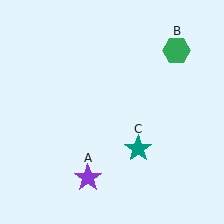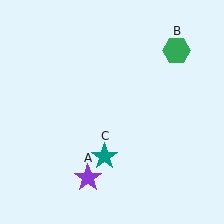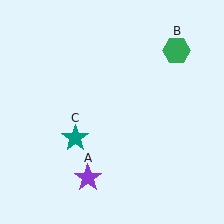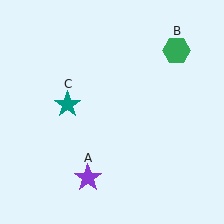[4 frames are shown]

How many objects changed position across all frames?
1 object changed position: teal star (object C).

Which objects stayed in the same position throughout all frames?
Purple star (object A) and green hexagon (object B) remained stationary.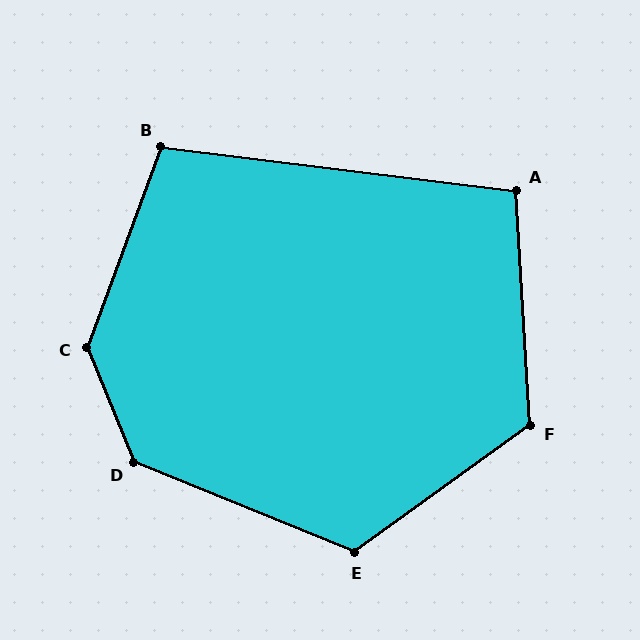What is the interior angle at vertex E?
Approximately 122 degrees (obtuse).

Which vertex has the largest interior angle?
C, at approximately 138 degrees.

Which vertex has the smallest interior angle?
A, at approximately 100 degrees.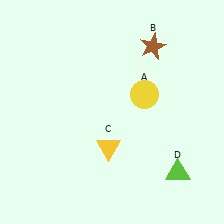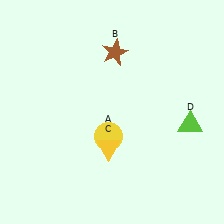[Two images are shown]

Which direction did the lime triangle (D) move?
The lime triangle (D) moved up.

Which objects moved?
The objects that moved are: the yellow circle (A), the brown star (B), the lime triangle (D).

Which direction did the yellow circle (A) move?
The yellow circle (A) moved down.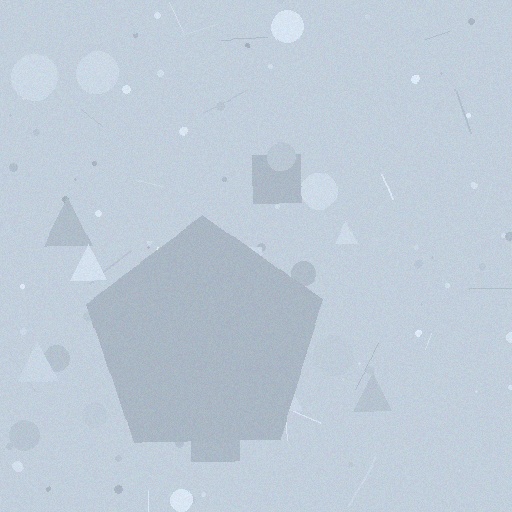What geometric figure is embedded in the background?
A pentagon is embedded in the background.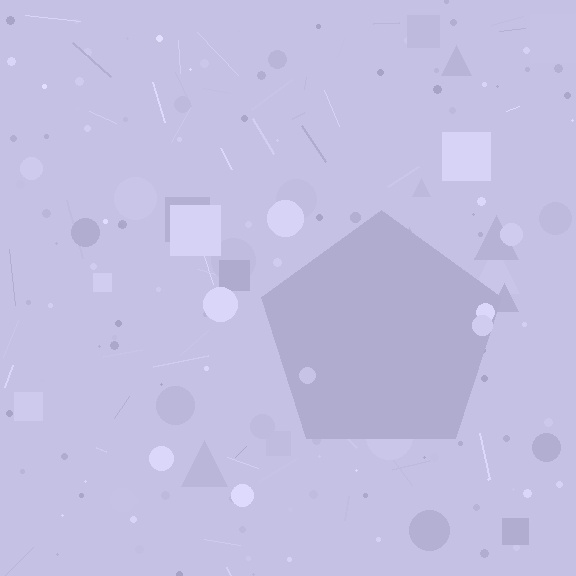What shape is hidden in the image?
A pentagon is hidden in the image.